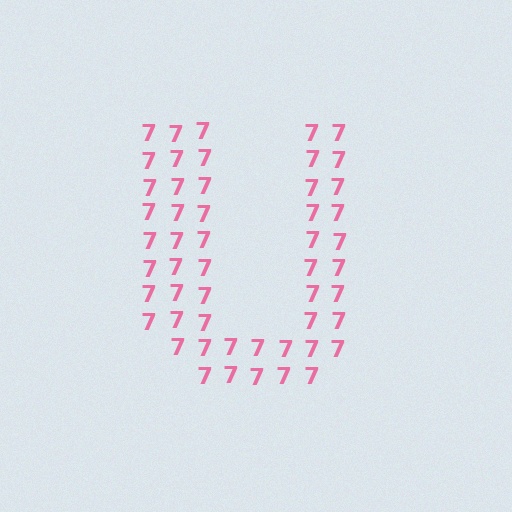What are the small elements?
The small elements are digit 7's.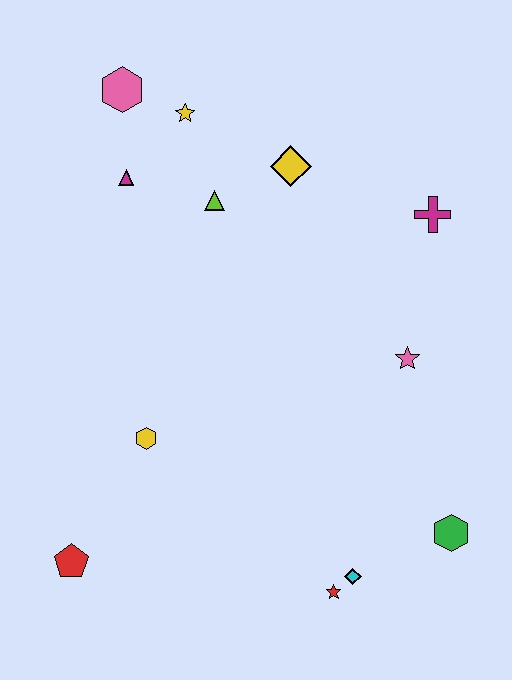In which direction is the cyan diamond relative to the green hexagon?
The cyan diamond is to the left of the green hexagon.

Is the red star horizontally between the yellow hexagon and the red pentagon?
No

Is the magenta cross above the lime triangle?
No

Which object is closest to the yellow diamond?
The lime triangle is closest to the yellow diamond.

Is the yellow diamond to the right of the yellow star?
Yes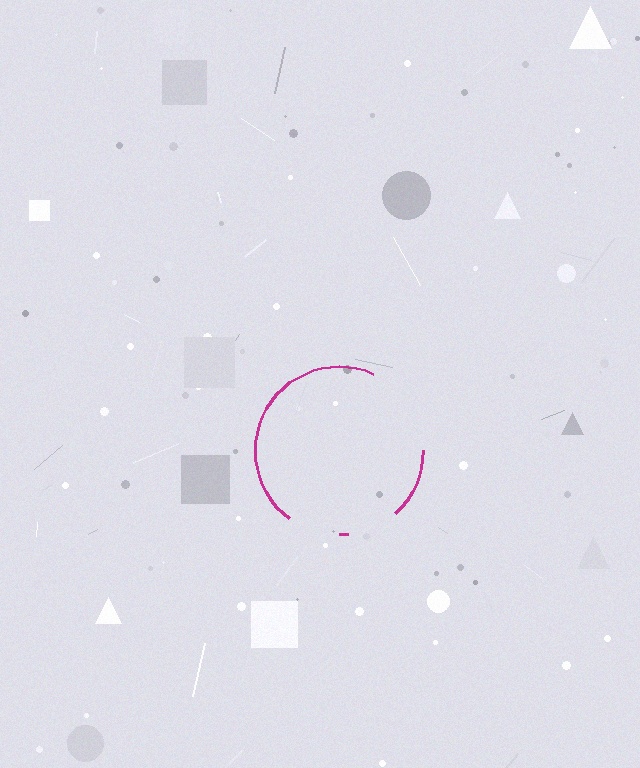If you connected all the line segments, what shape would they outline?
They would outline a circle.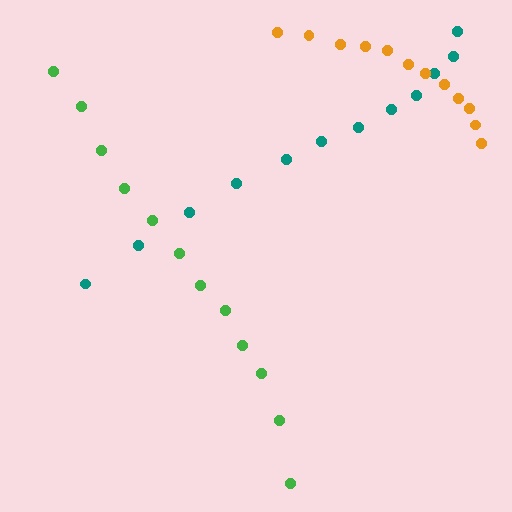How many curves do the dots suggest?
There are 3 distinct paths.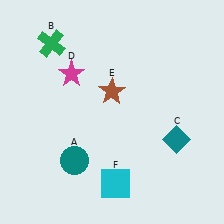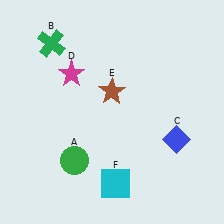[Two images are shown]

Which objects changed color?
A changed from teal to green. C changed from teal to blue.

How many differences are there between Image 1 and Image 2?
There are 2 differences between the two images.